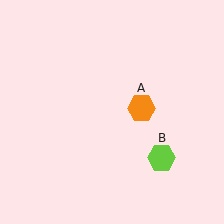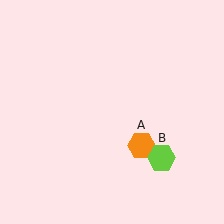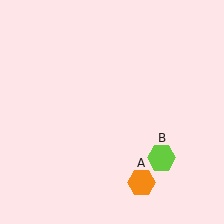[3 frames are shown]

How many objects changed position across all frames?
1 object changed position: orange hexagon (object A).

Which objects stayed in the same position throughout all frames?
Lime hexagon (object B) remained stationary.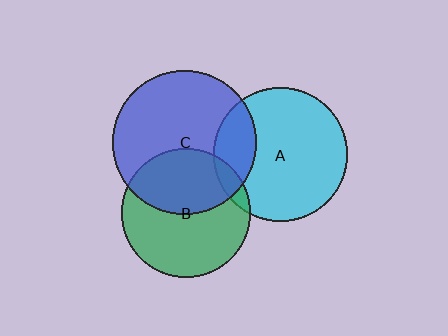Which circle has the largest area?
Circle C (blue).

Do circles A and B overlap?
Yes.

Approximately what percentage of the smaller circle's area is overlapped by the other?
Approximately 5%.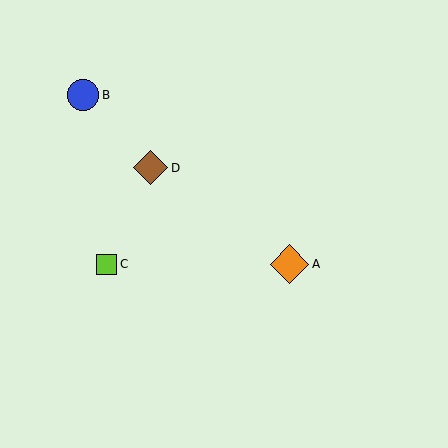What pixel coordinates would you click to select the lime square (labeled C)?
Click at (107, 264) to select the lime square C.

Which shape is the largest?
The orange diamond (labeled A) is the largest.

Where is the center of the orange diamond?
The center of the orange diamond is at (289, 264).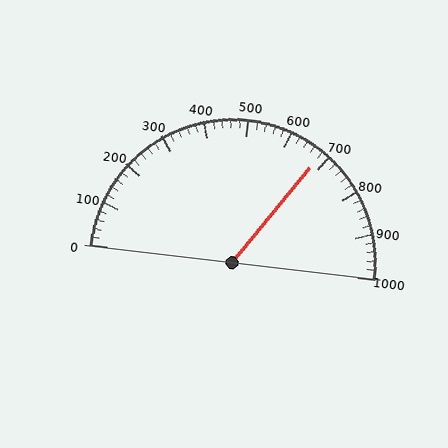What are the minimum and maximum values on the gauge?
The gauge ranges from 0 to 1000.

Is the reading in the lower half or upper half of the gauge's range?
The reading is in the upper half of the range (0 to 1000).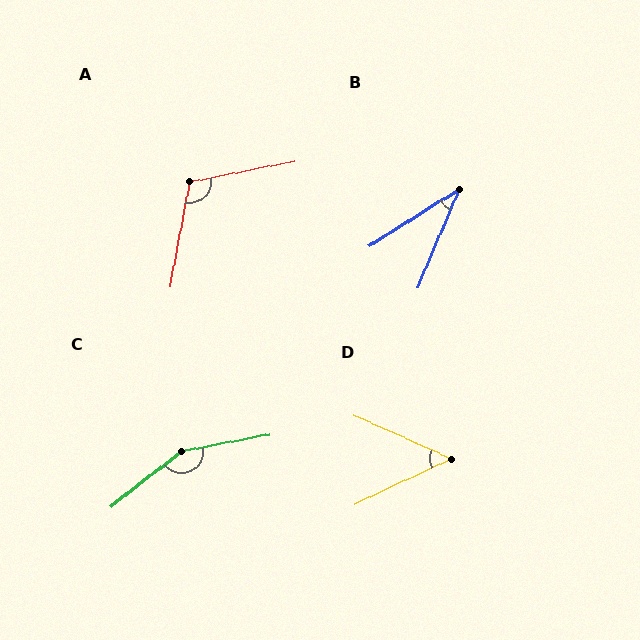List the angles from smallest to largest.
B (35°), D (49°), A (111°), C (153°).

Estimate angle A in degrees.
Approximately 111 degrees.